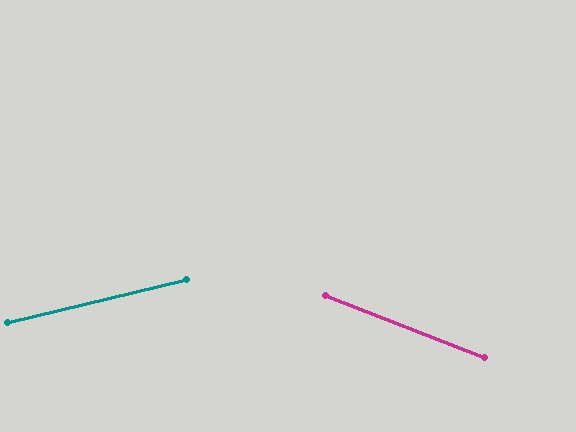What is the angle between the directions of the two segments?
Approximately 35 degrees.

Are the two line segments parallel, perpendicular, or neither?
Neither parallel nor perpendicular — they differ by about 35°.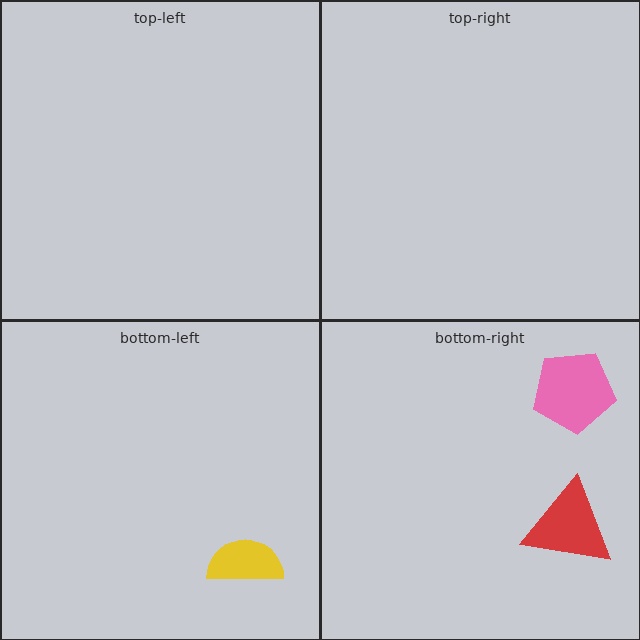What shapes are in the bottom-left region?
The yellow semicircle.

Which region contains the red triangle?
The bottom-right region.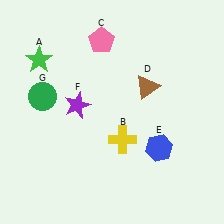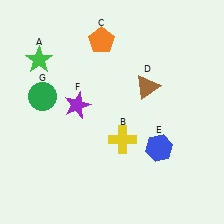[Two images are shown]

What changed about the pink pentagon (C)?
In Image 1, C is pink. In Image 2, it changed to orange.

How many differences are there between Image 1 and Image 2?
There is 1 difference between the two images.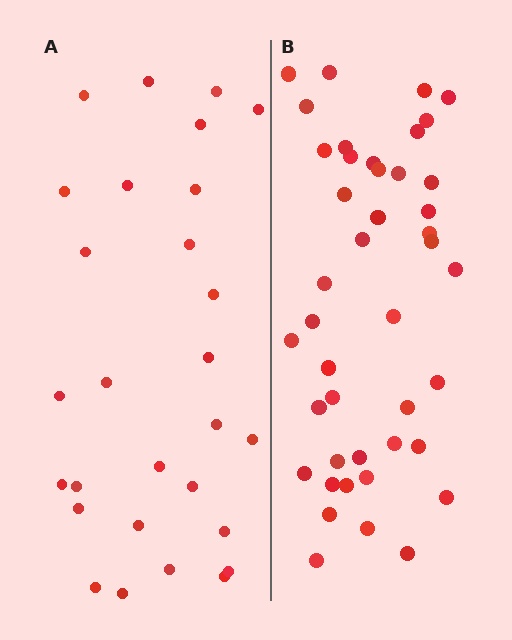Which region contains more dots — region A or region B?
Region B (the right region) has more dots.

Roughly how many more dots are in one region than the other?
Region B has approximately 15 more dots than region A.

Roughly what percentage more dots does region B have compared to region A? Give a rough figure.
About 55% more.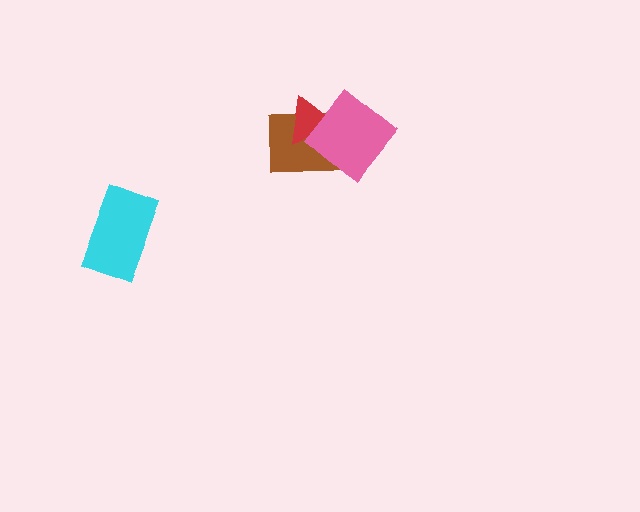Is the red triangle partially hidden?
Yes, it is partially covered by another shape.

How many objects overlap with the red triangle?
2 objects overlap with the red triangle.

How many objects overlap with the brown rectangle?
2 objects overlap with the brown rectangle.